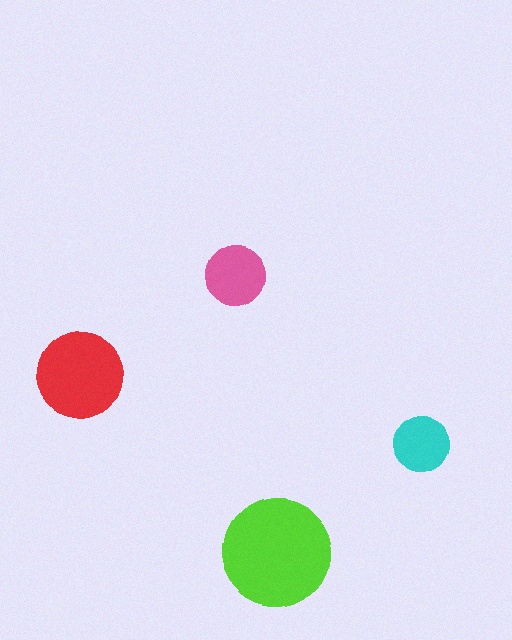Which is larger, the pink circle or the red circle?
The red one.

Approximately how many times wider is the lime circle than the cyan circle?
About 2 times wider.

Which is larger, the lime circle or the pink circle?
The lime one.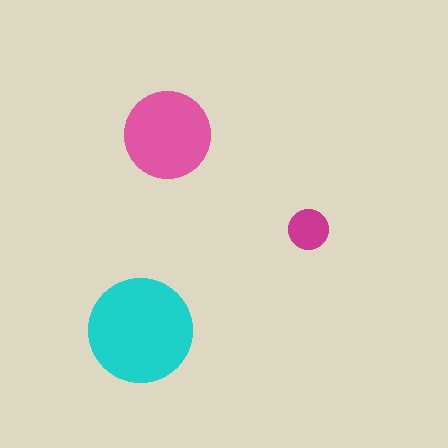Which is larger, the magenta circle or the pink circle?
The pink one.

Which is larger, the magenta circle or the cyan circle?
The cyan one.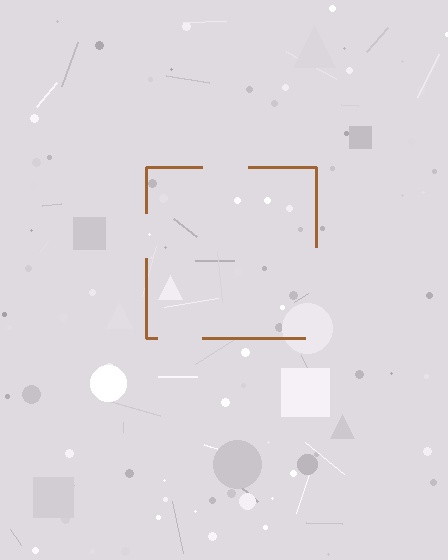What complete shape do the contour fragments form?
The contour fragments form a square.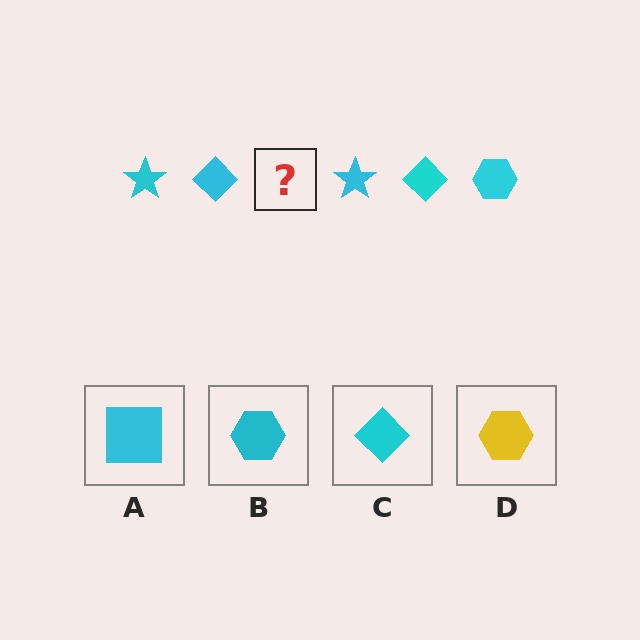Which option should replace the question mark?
Option B.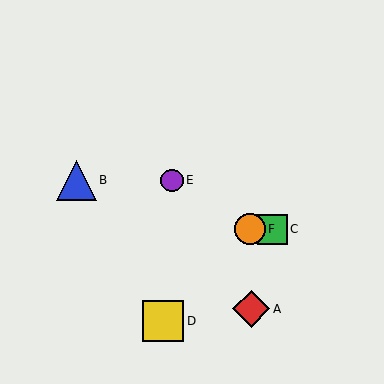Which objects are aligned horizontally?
Objects C, F are aligned horizontally.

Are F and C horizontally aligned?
Yes, both are at y≈229.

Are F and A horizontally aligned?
No, F is at y≈229 and A is at y≈309.